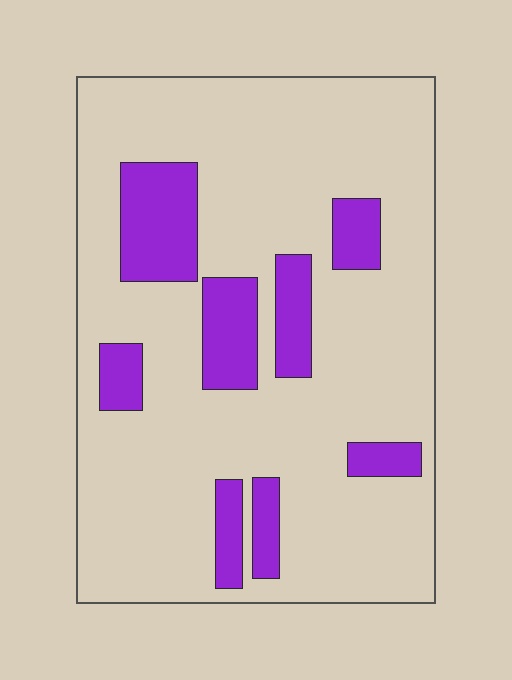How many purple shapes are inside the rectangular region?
8.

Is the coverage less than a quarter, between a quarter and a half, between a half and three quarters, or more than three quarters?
Less than a quarter.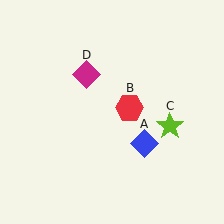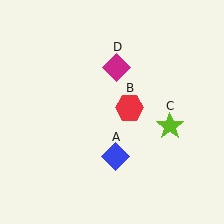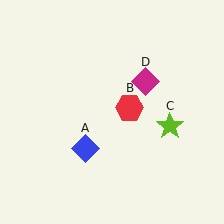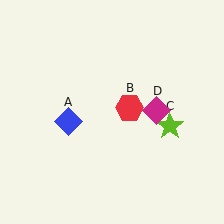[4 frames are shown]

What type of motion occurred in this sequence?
The blue diamond (object A), magenta diamond (object D) rotated clockwise around the center of the scene.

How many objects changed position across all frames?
2 objects changed position: blue diamond (object A), magenta diamond (object D).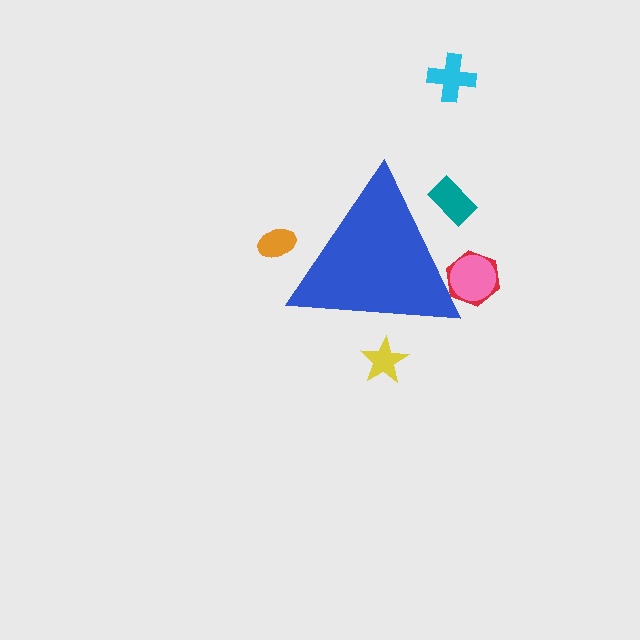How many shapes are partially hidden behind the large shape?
5 shapes are partially hidden.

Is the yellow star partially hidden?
Yes, the yellow star is partially hidden behind the blue triangle.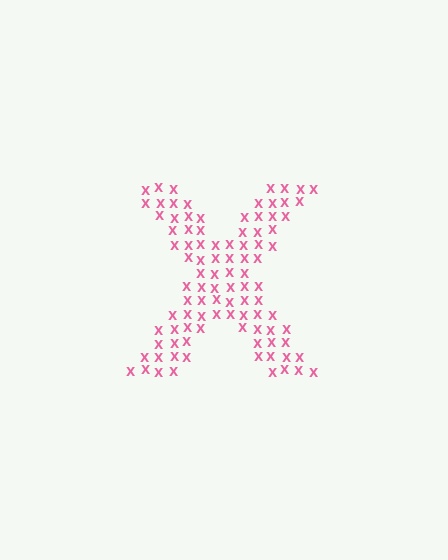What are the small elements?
The small elements are letter X's.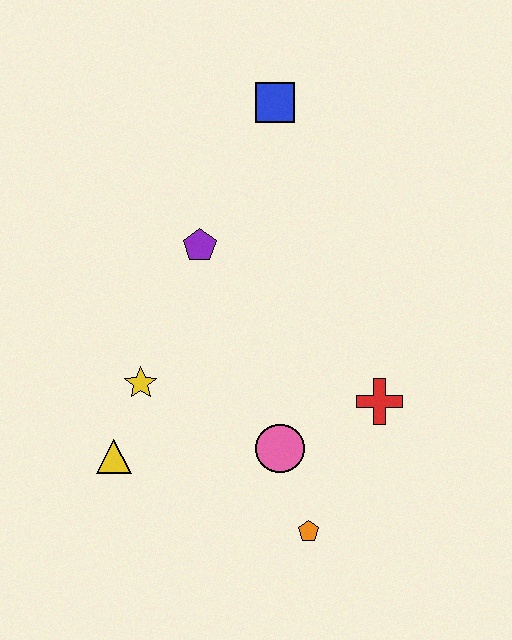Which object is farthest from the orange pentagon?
The blue square is farthest from the orange pentagon.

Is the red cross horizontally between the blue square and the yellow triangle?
No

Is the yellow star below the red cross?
No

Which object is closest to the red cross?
The pink circle is closest to the red cross.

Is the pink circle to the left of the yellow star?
No